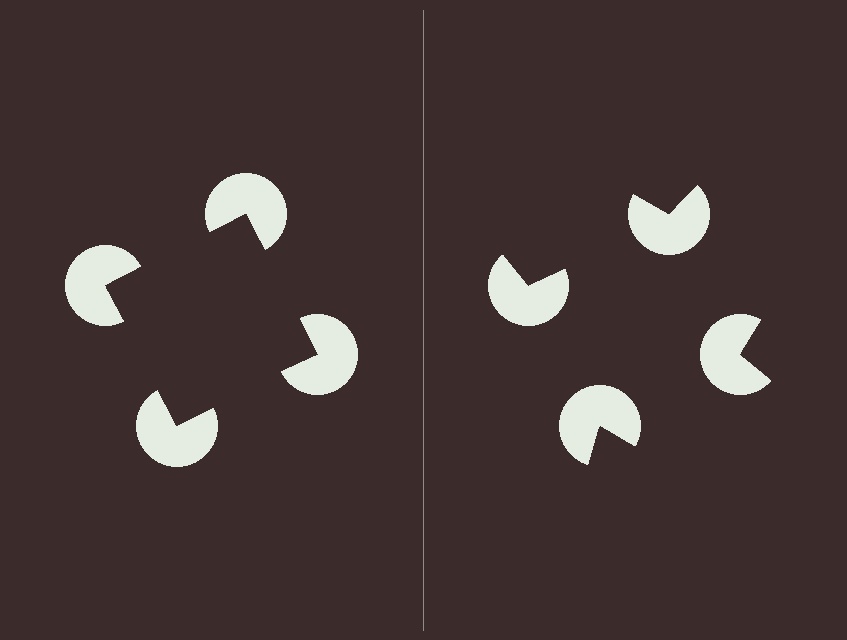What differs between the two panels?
The pac-man discs are positioned identically on both sides; only the wedge orientations differ. On the left they align to a square; on the right they are misaligned.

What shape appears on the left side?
An illusory square.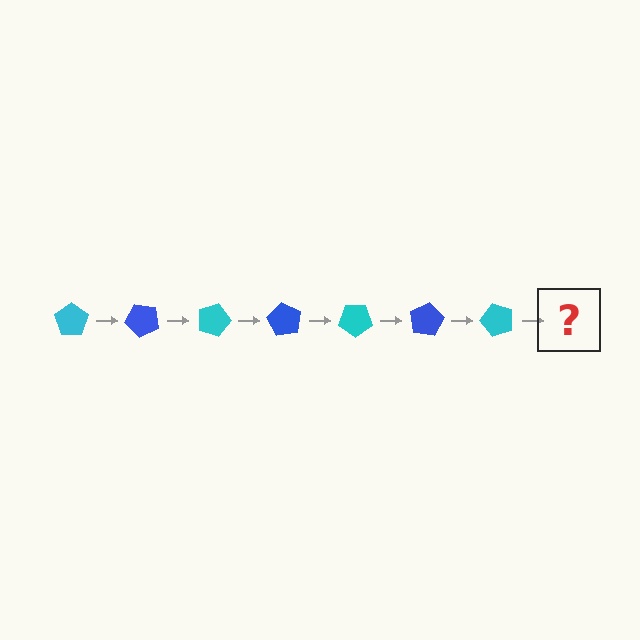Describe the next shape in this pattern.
It should be a blue pentagon, rotated 315 degrees from the start.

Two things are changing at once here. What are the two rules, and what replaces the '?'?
The two rules are that it rotates 45 degrees each step and the color cycles through cyan and blue. The '?' should be a blue pentagon, rotated 315 degrees from the start.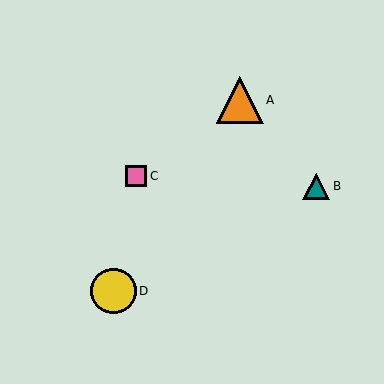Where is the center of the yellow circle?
The center of the yellow circle is at (114, 291).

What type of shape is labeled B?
Shape B is a teal triangle.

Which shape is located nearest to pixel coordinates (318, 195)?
The teal triangle (labeled B) at (316, 186) is nearest to that location.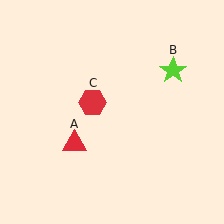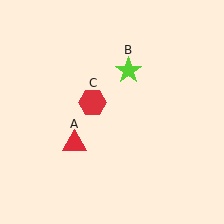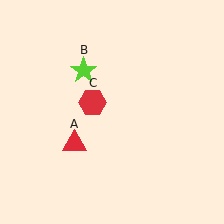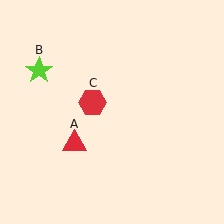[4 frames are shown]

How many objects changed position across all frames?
1 object changed position: lime star (object B).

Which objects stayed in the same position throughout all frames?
Red triangle (object A) and red hexagon (object C) remained stationary.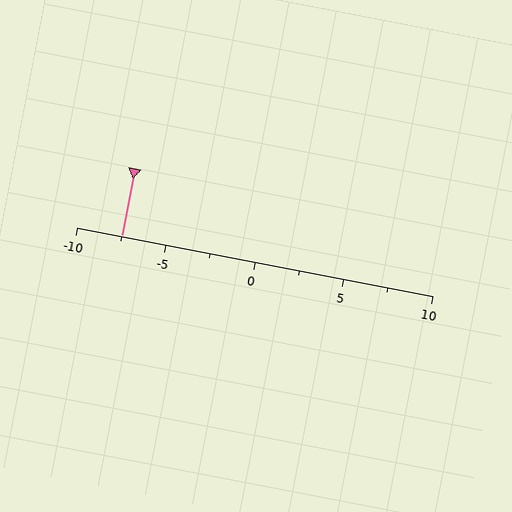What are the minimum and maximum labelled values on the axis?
The axis runs from -10 to 10.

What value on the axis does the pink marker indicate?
The marker indicates approximately -7.5.